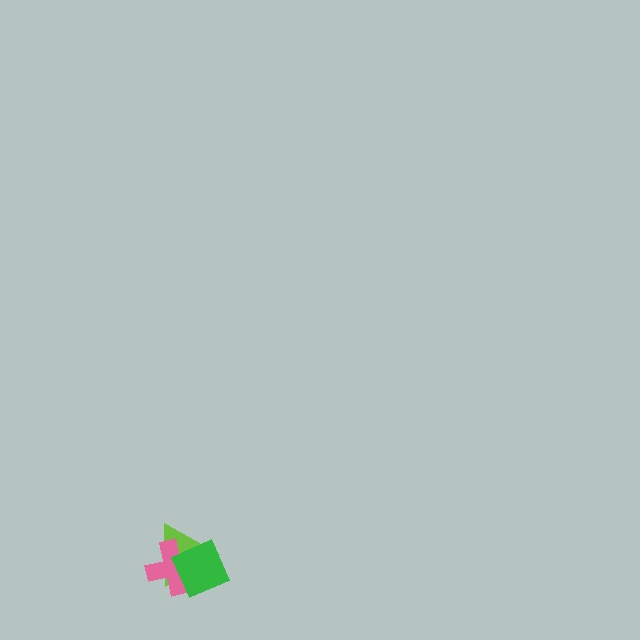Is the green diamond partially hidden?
No, no other shape covers it.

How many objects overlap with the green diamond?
2 objects overlap with the green diamond.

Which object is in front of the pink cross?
The green diamond is in front of the pink cross.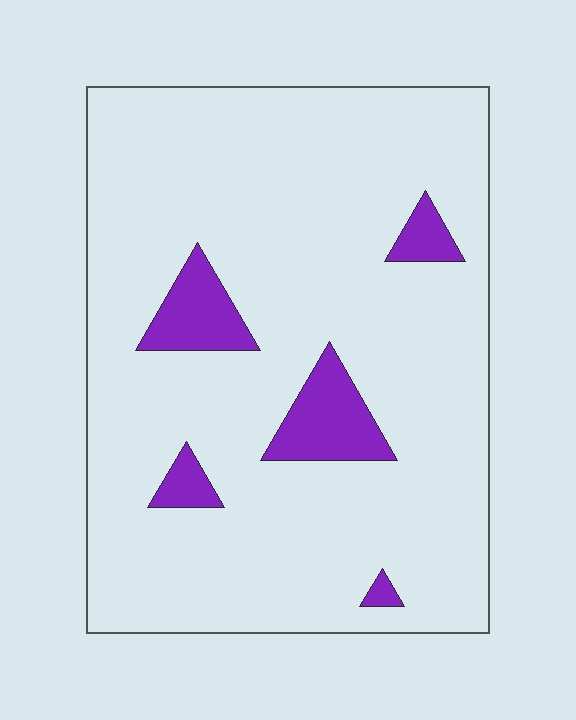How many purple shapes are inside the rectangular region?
5.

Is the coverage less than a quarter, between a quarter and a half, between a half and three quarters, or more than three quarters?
Less than a quarter.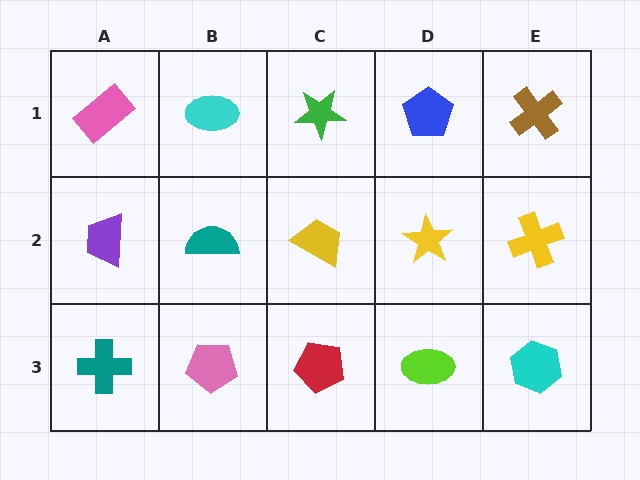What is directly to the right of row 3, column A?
A pink pentagon.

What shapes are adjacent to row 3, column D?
A yellow star (row 2, column D), a red pentagon (row 3, column C), a cyan hexagon (row 3, column E).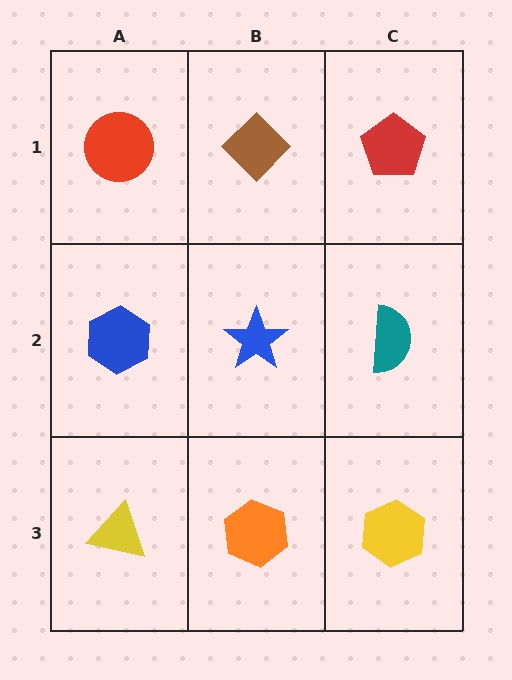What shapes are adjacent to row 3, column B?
A blue star (row 2, column B), a yellow triangle (row 3, column A), a yellow hexagon (row 3, column C).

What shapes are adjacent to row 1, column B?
A blue star (row 2, column B), a red circle (row 1, column A), a red pentagon (row 1, column C).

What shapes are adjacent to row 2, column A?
A red circle (row 1, column A), a yellow triangle (row 3, column A), a blue star (row 2, column B).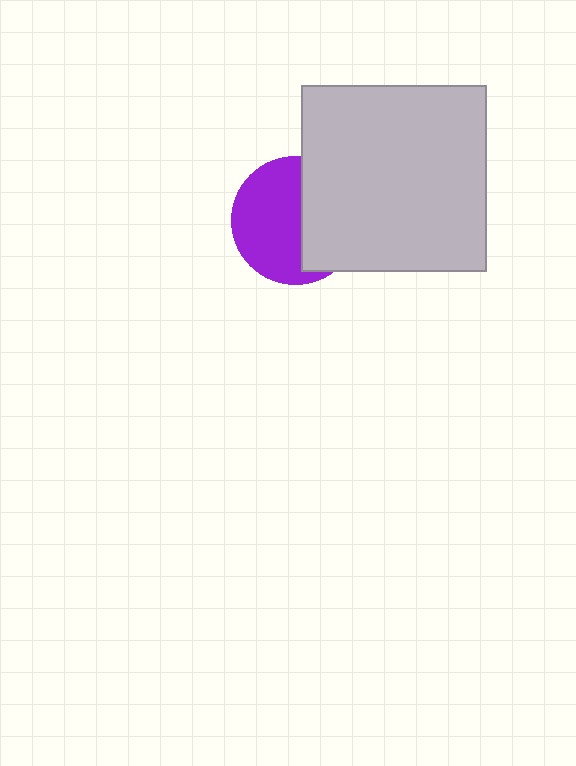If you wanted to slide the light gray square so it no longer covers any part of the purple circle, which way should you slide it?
Slide it right — that is the most direct way to separate the two shapes.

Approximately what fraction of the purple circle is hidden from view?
Roughly 42% of the purple circle is hidden behind the light gray square.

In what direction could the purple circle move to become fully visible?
The purple circle could move left. That would shift it out from behind the light gray square entirely.